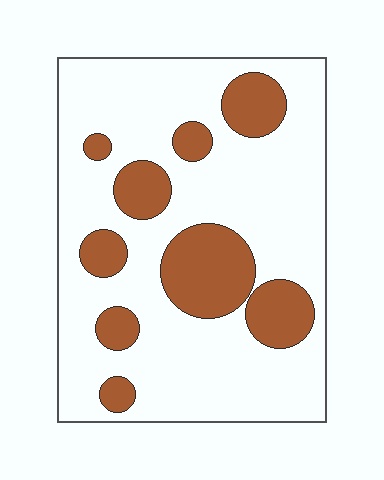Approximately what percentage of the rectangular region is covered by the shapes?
Approximately 25%.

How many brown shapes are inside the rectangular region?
9.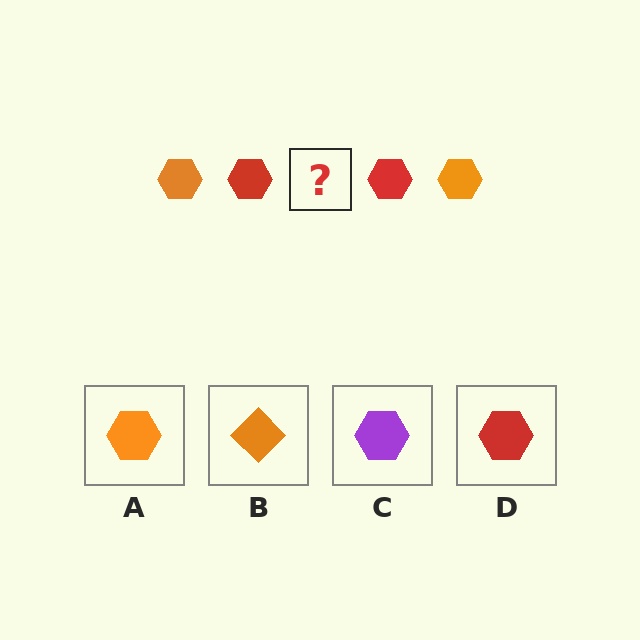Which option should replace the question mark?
Option A.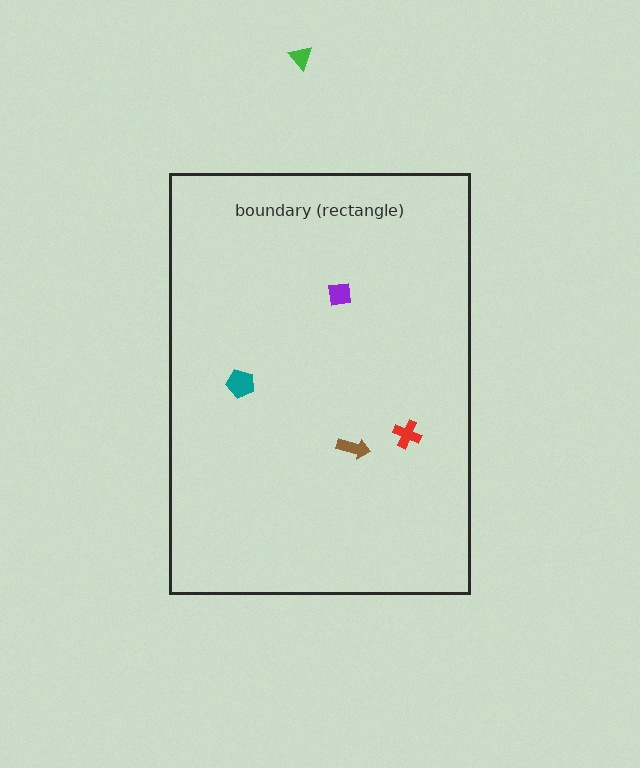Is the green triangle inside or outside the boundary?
Outside.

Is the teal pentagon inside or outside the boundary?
Inside.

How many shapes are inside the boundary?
4 inside, 1 outside.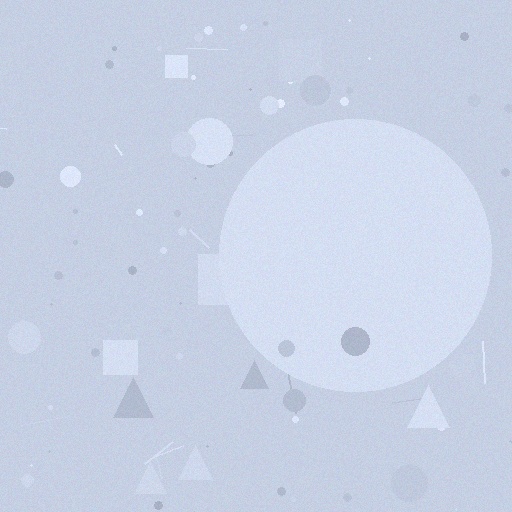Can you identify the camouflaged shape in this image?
The camouflaged shape is a circle.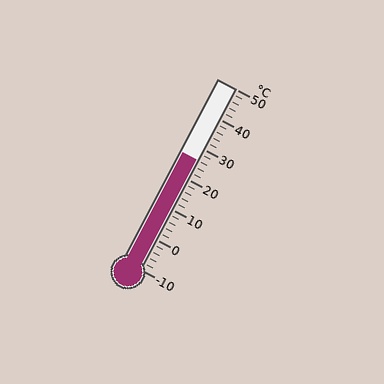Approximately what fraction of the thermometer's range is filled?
The thermometer is filled to approximately 60% of its range.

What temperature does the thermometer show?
The thermometer shows approximately 26°C.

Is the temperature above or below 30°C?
The temperature is below 30°C.